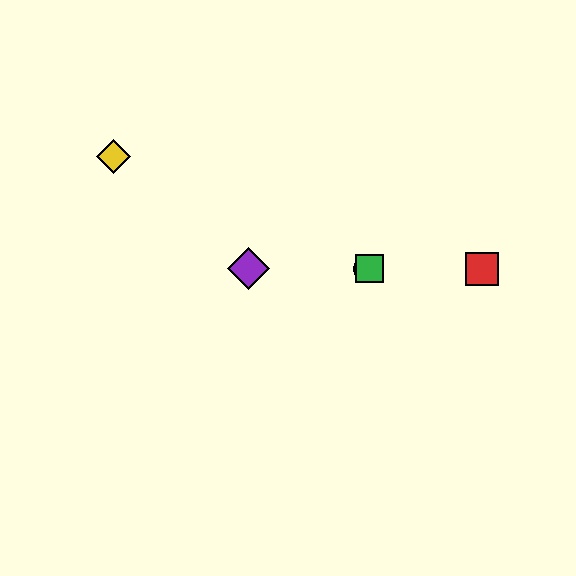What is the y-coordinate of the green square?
The green square is at y≈269.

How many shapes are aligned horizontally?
4 shapes (the red square, the blue circle, the green square, the purple diamond) are aligned horizontally.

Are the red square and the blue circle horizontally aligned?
Yes, both are at y≈269.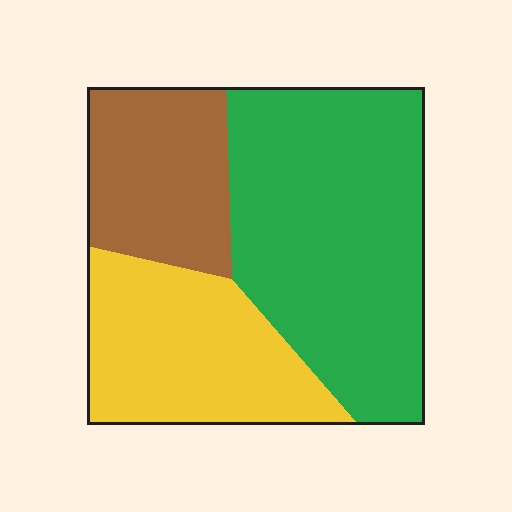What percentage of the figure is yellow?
Yellow covers around 30% of the figure.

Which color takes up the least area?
Brown, at roughly 20%.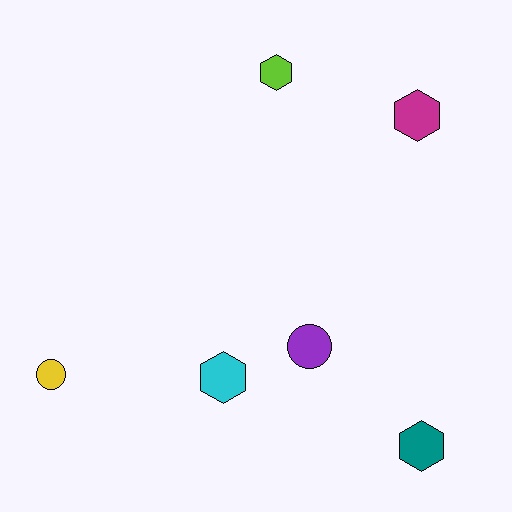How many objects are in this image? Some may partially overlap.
There are 6 objects.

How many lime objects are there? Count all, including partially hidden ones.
There is 1 lime object.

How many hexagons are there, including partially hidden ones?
There are 4 hexagons.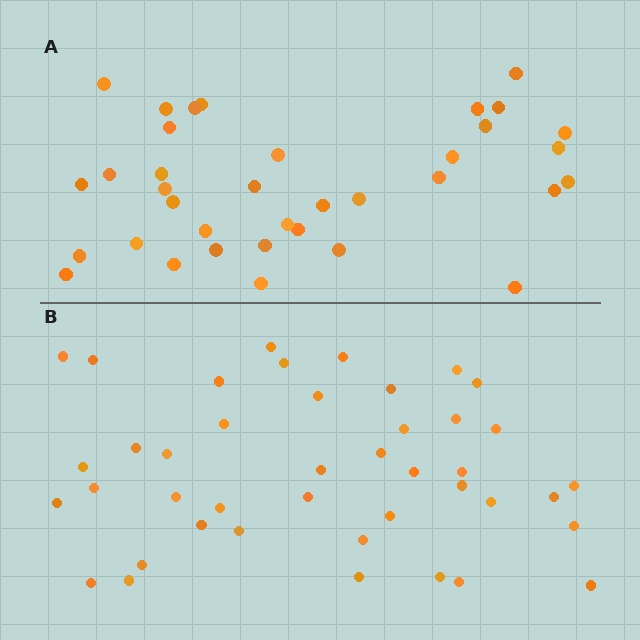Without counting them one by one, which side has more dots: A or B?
Region B (the bottom region) has more dots.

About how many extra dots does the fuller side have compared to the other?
Region B has about 6 more dots than region A.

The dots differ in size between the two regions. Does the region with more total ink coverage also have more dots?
No. Region A has more total ink coverage because its dots are larger, but region B actually contains more individual dots. Total area can be misleading — the number of items is what matters here.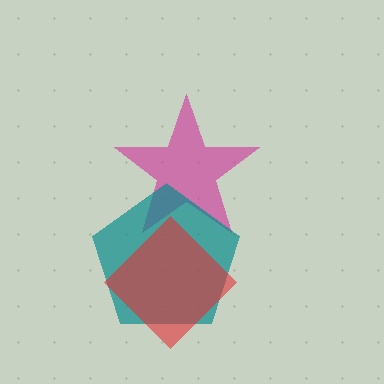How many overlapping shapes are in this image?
There are 3 overlapping shapes in the image.